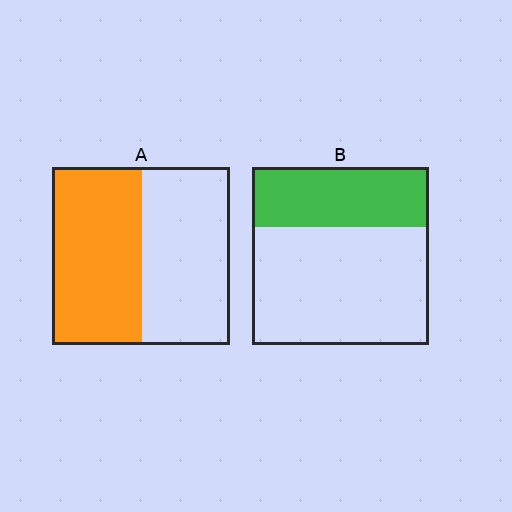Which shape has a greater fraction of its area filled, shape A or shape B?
Shape A.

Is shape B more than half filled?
No.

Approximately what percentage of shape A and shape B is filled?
A is approximately 50% and B is approximately 35%.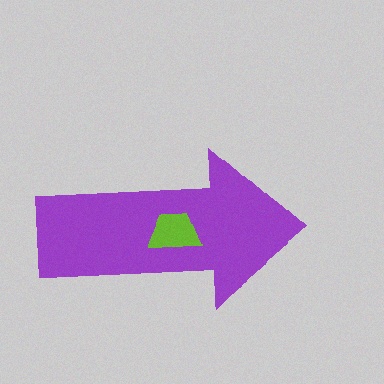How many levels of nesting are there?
2.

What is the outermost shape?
The purple arrow.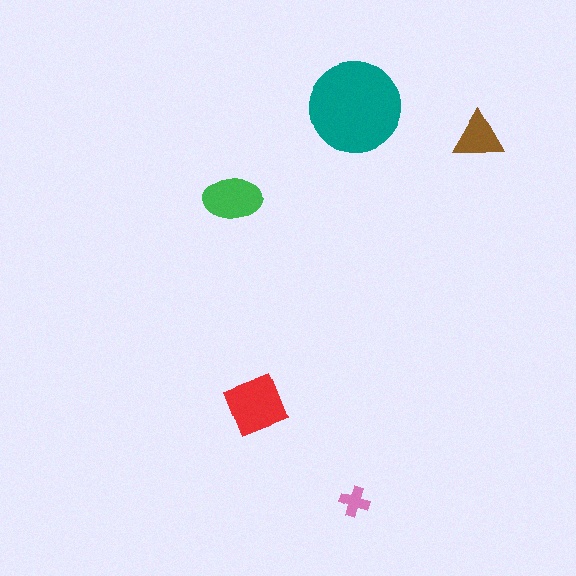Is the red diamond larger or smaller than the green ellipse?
Larger.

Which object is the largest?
The teal circle.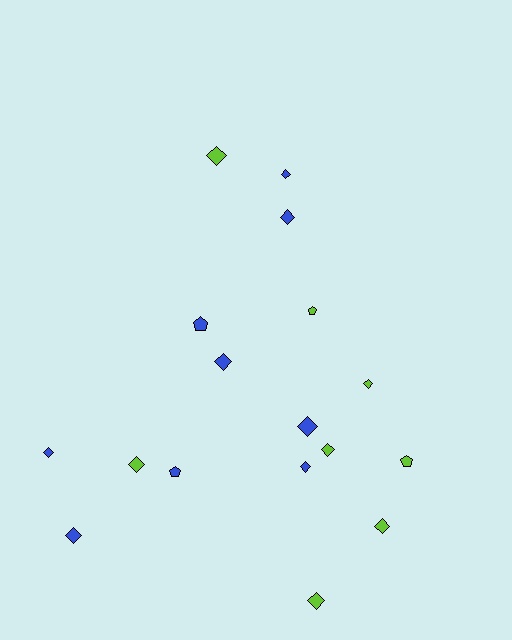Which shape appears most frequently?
Diamond, with 13 objects.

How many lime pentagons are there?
There are 2 lime pentagons.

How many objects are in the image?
There are 17 objects.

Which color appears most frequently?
Blue, with 9 objects.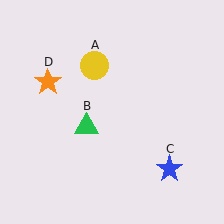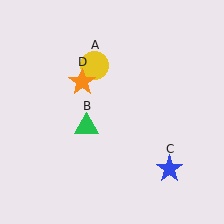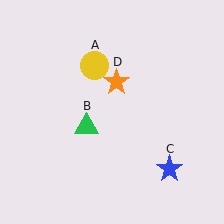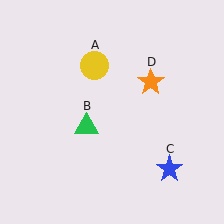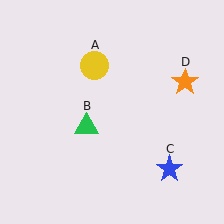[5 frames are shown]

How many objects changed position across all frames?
1 object changed position: orange star (object D).